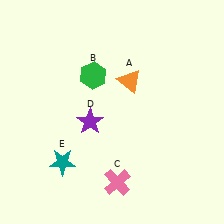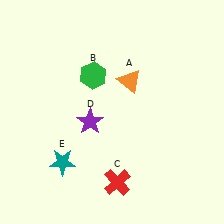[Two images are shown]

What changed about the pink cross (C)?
In Image 1, C is pink. In Image 2, it changed to red.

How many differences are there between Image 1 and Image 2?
There is 1 difference between the two images.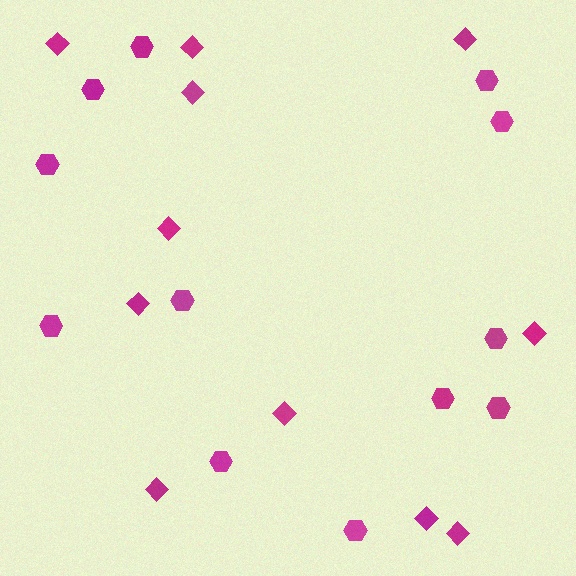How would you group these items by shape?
There are 2 groups: one group of hexagons (12) and one group of diamonds (11).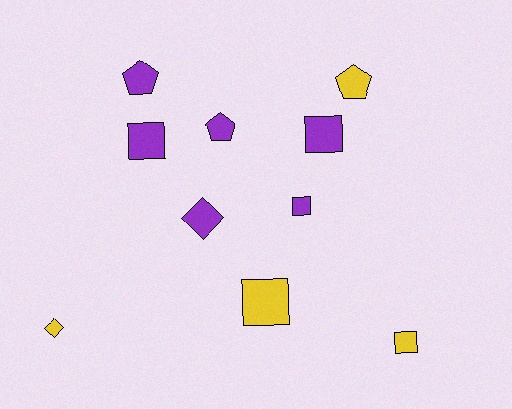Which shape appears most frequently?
Square, with 5 objects.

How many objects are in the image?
There are 10 objects.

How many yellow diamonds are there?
There is 1 yellow diamond.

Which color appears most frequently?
Purple, with 6 objects.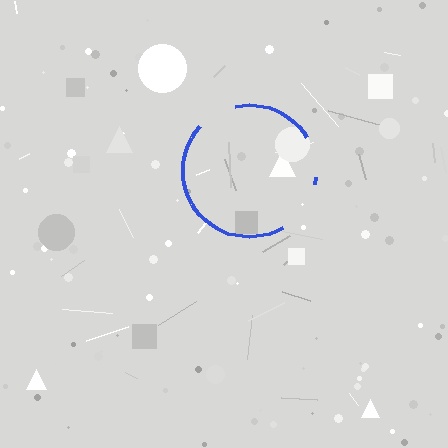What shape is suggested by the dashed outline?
The dashed outline suggests a circle.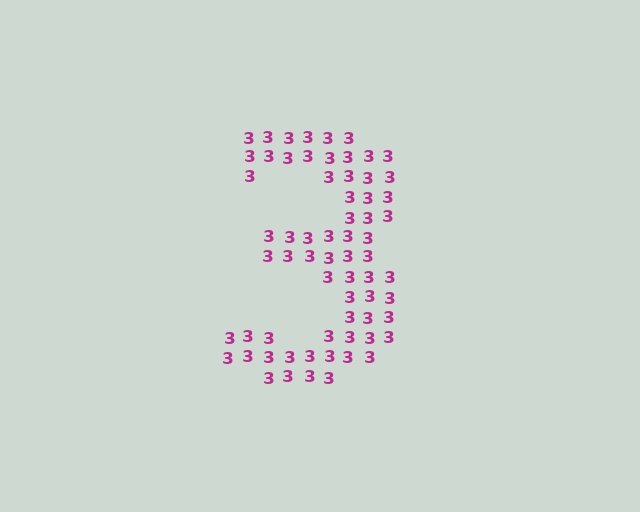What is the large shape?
The large shape is the digit 3.